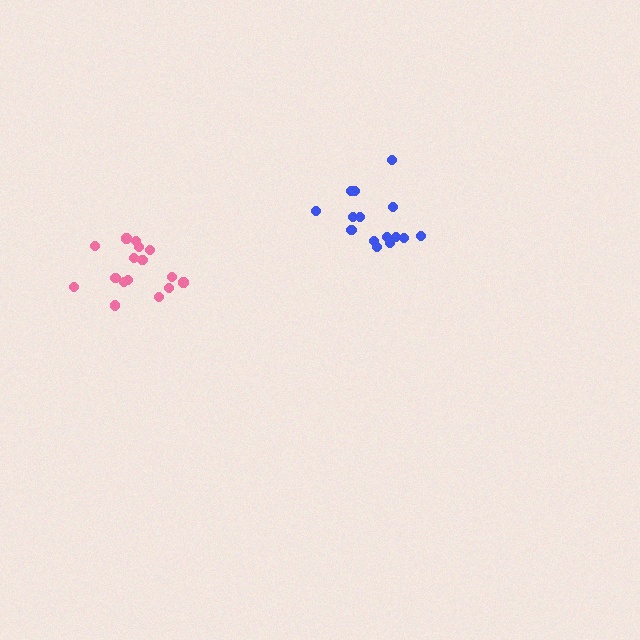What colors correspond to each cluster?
The clusters are colored: pink, blue.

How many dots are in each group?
Group 1: 16 dots, Group 2: 15 dots (31 total).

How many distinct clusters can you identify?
There are 2 distinct clusters.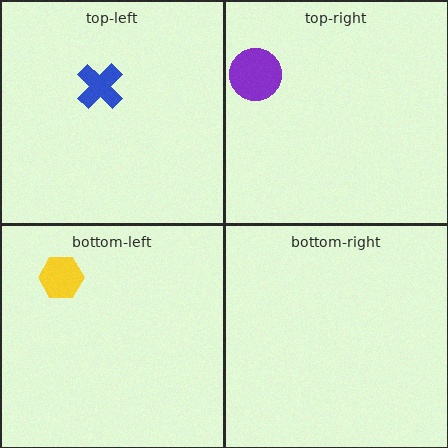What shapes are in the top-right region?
The purple circle.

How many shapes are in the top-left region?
1.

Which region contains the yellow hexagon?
The bottom-left region.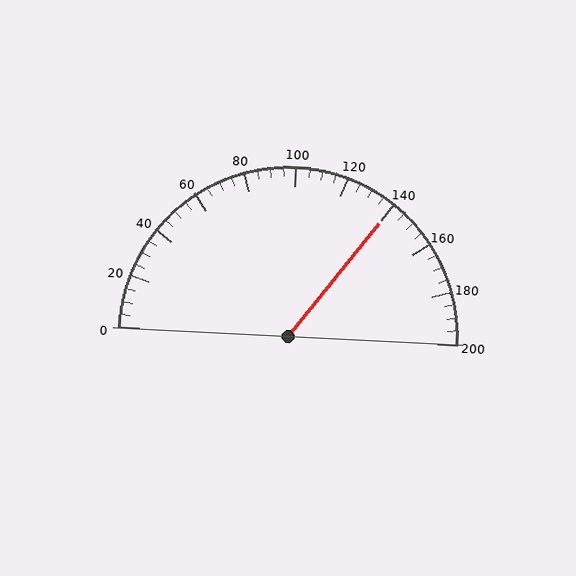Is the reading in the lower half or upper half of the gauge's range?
The reading is in the upper half of the range (0 to 200).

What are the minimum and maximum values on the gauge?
The gauge ranges from 0 to 200.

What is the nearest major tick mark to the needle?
The nearest major tick mark is 140.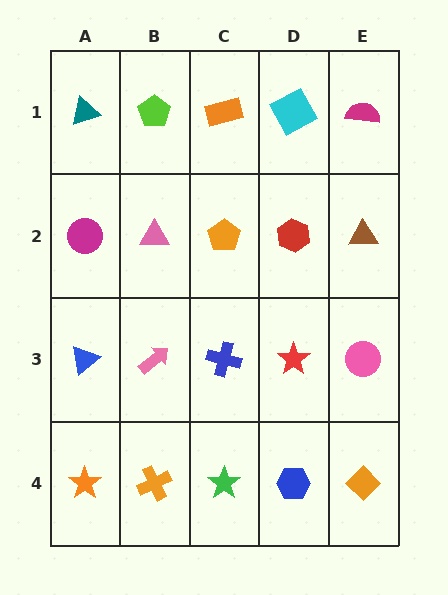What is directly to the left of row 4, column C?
An orange cross.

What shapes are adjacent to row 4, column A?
A blue triangle (row 3, column A), an orange cross (row 4, column B).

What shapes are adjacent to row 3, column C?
An orange pentagon (row 2, column C), a green star (row 4, column C), a pink arrow (row 3, column B), a red star (row 3, column D).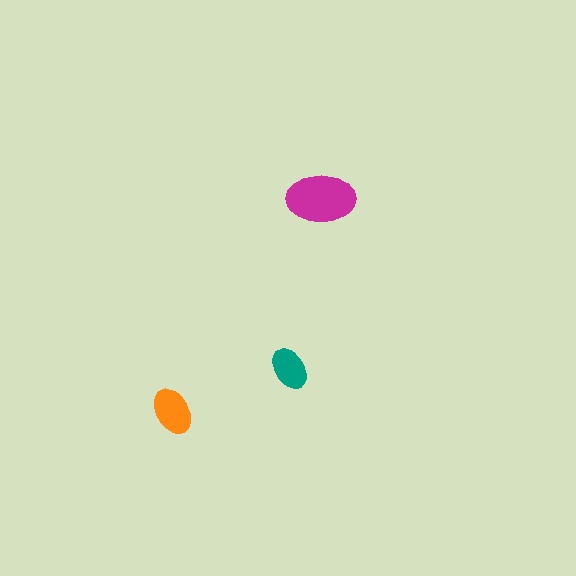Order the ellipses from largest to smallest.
the magenta one, the orange one, the teal one.